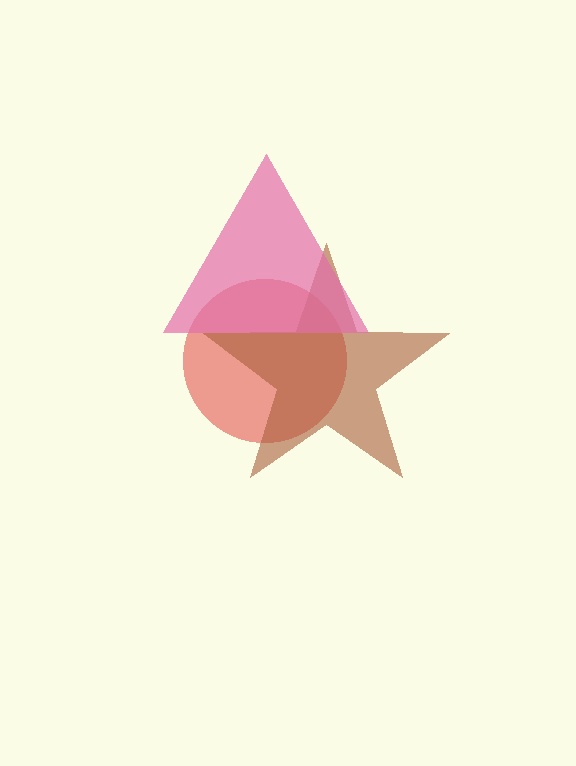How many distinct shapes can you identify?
There are 3 distinct shapes: a red circle, a brown star, a pink triangle.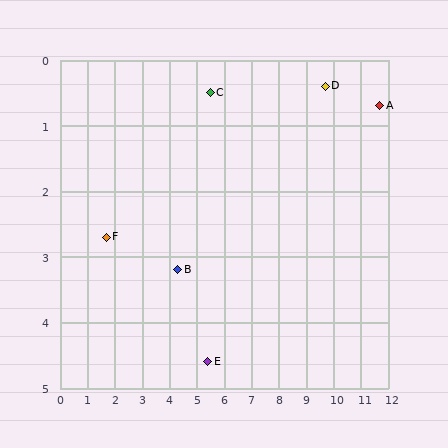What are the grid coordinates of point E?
Point E is at approximately (5.4, 4.6).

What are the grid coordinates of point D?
Point D is at approximately (9.7, 0.4).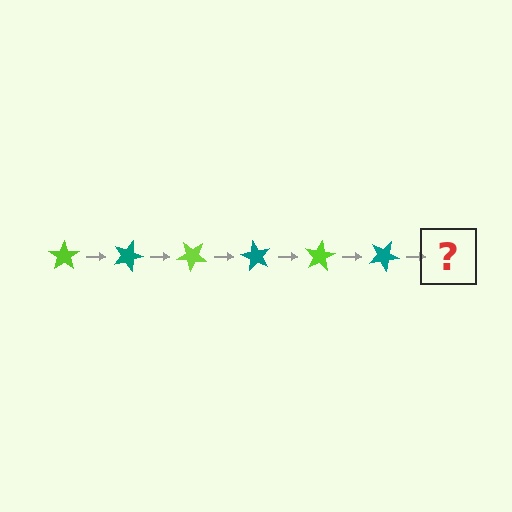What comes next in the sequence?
The next element should be a lime star, rotated 120 degrees from the start.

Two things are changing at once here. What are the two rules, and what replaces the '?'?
The two rules are that it rotates 20 degrees each step and the color cycles through lime and teal. The '?' should be a lime star, rotated 120 degrees from the start.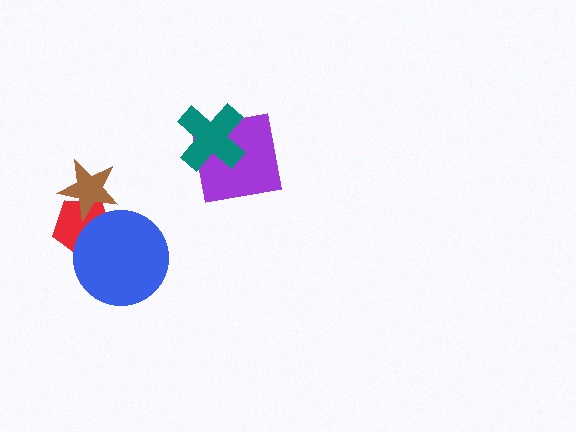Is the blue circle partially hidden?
No, no other shape covers it.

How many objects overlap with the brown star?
1 object overlaps with the brown star.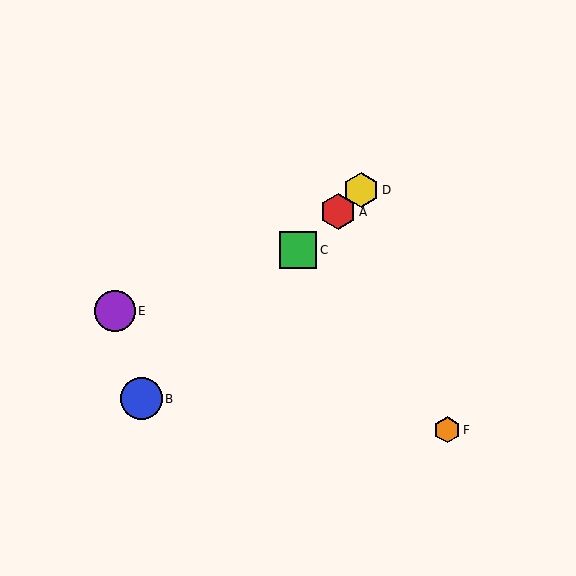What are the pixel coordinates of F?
Object F is at (447, 430).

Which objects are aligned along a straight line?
Objects A, B, C, D are aligned along a straight line.